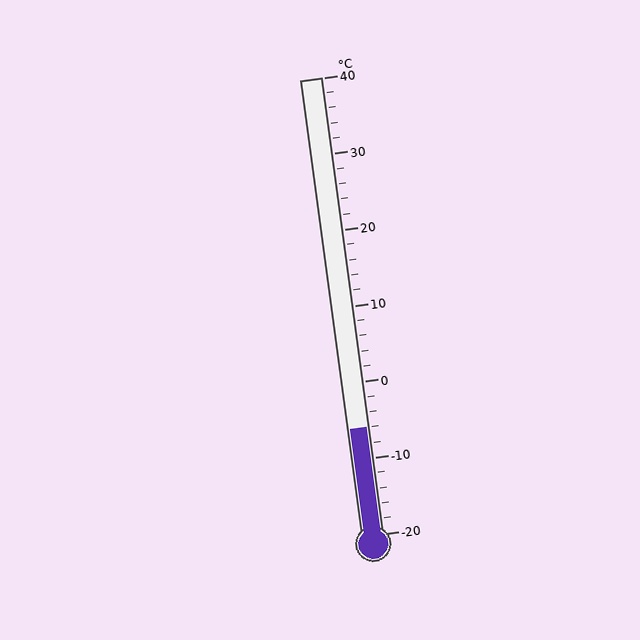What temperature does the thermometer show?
The thermometer shows approximately -6°C.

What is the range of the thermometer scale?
The thermometer scale ranges from -20°C to 40°C.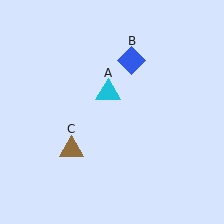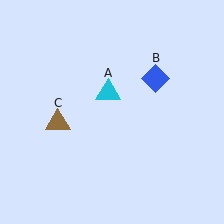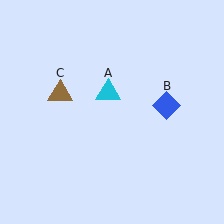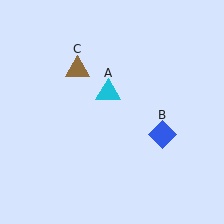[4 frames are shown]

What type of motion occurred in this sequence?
The blue diamond (object B), brown triangle (object C) rotated clockwise around the center of the scene.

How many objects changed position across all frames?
2 objects changed position: blue diamond (object B), brown triangle (object C).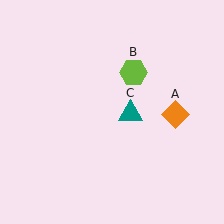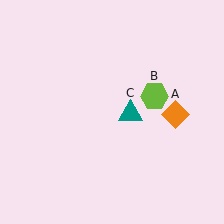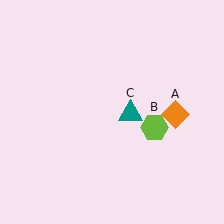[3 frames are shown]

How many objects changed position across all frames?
1 object changed position: lime hexagon (object B).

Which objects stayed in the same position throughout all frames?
Orange diamond (object A) and teal triangle (object C) remained stationary.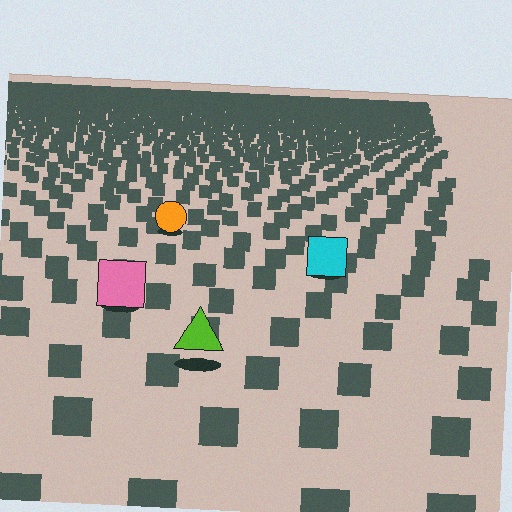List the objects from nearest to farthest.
From nearest to farthest: the lime triangle, the pink square, the cyan square, the orange circle.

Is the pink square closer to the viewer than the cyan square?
Yes. The pink square is closer — you can tell from the texture gradient: the ground texture is coarser near it.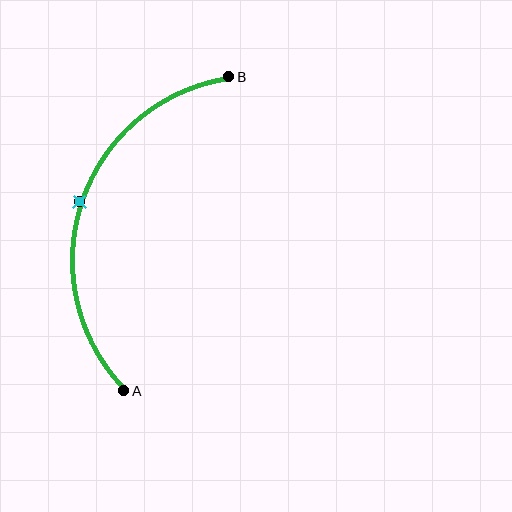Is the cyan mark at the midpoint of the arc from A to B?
Yes. The cyan mark lies on the arc at equal arc-length from both A and B — it is the arc midpoint.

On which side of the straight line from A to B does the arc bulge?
The arc bulges to the left of the straight line connecting A and B.